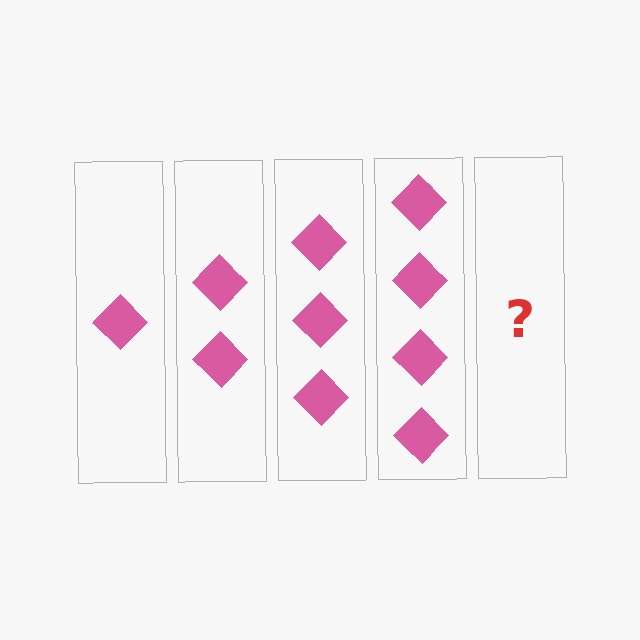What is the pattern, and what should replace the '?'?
The pattern is that each step adds one more diamond. The '?' should be 5 diamonds.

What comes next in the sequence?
The next element should be 5 diamonds.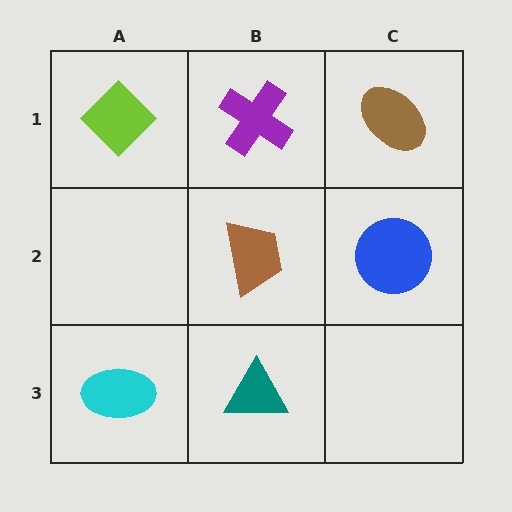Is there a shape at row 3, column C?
No, that cell is empty.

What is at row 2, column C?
A blue circle.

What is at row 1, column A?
A lime diamond.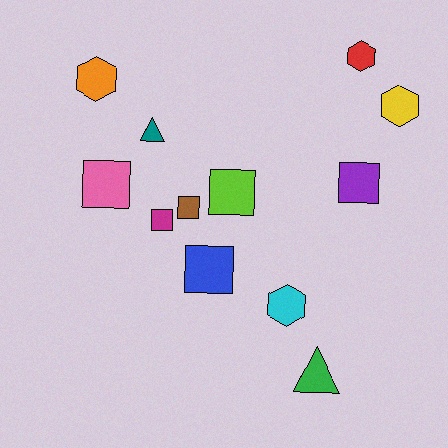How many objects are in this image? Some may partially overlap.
There are 12 objects.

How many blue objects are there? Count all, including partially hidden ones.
There is 1 blue object.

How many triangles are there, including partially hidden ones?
There are 2 triangles.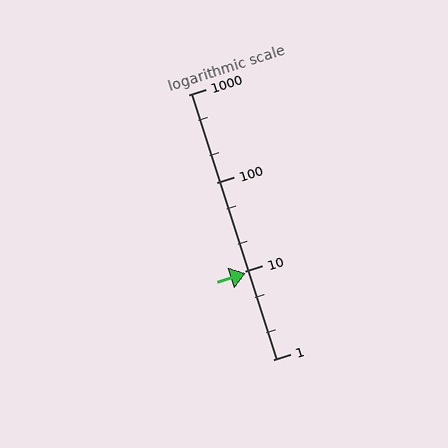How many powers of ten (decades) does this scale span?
The scale spans 3 decades, from 1 to 1000.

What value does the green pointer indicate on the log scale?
The pointer indicates approximately 9.4.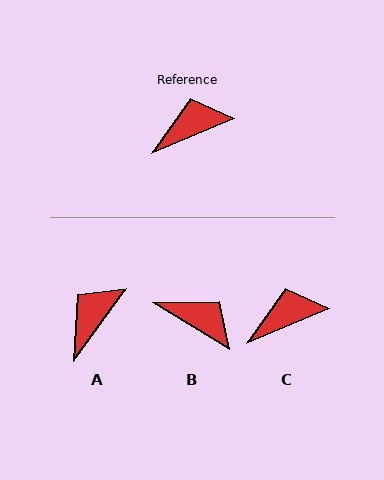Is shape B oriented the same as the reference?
No, it is off by about 54 degrees.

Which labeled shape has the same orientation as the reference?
C.